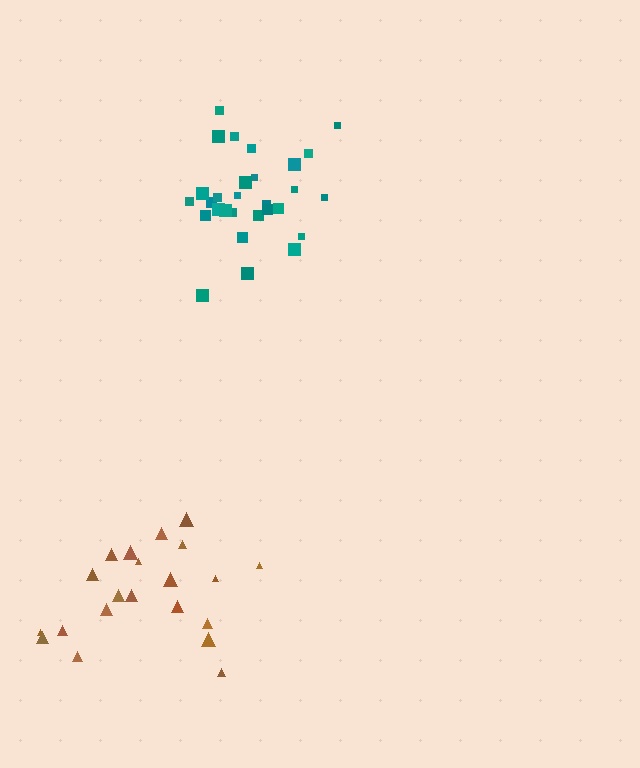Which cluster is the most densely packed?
Teal.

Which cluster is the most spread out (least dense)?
Brown.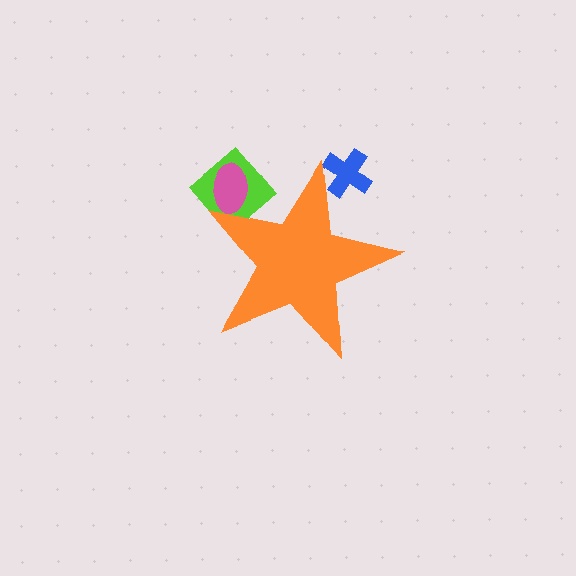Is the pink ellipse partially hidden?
Yes, the pink ellipse is partially hidden behind the orange star.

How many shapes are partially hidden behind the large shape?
3 shapes are partially hidden.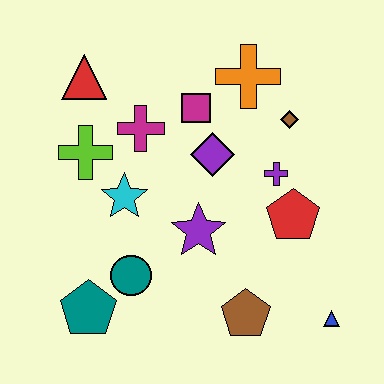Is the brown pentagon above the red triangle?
No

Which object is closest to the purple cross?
The red pentagon is closest to the purple cross.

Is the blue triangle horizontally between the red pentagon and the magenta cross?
No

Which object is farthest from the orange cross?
The teal pentagon is farthest from the orange cross.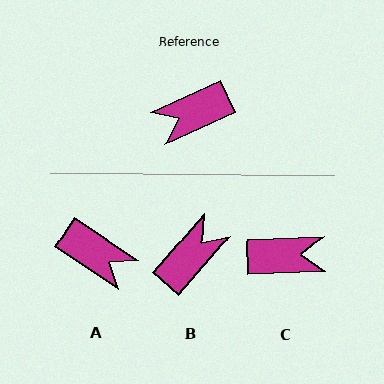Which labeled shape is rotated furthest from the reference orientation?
C, about 158 degrees away.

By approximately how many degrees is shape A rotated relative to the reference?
Approximately 122 degrees counter-clockwise.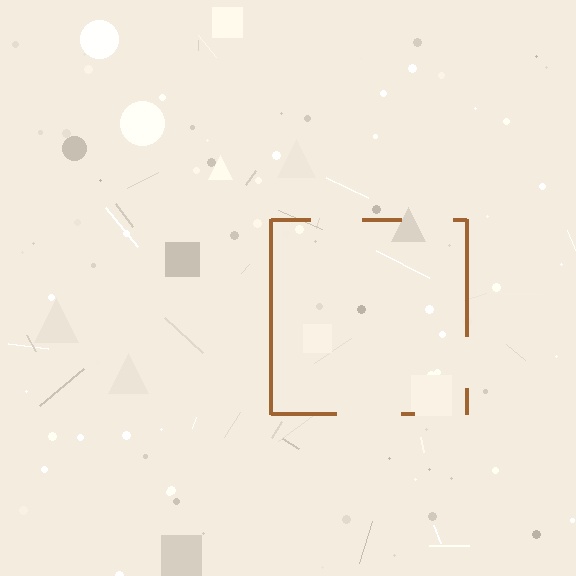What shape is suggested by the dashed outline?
The dashed outline suggests a square.